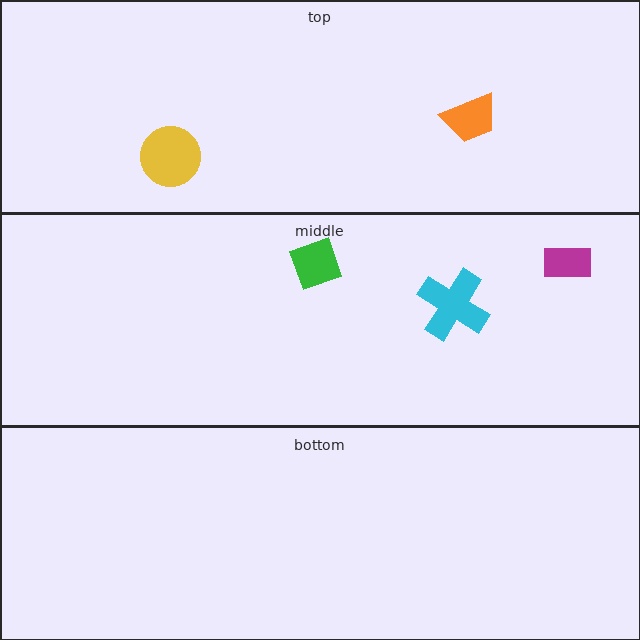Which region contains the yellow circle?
The top region.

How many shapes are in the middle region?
3.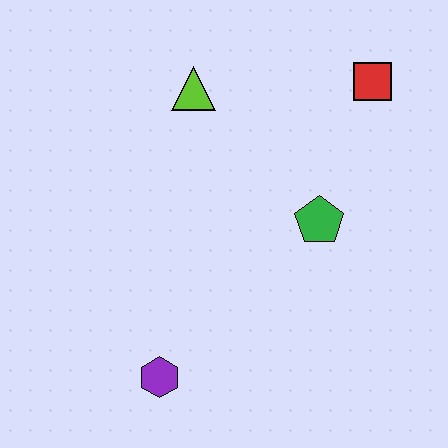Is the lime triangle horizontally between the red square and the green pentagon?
No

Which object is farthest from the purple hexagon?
The red square is farthest from the purple hexagon.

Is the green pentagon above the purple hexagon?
Yes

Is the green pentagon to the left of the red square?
Yes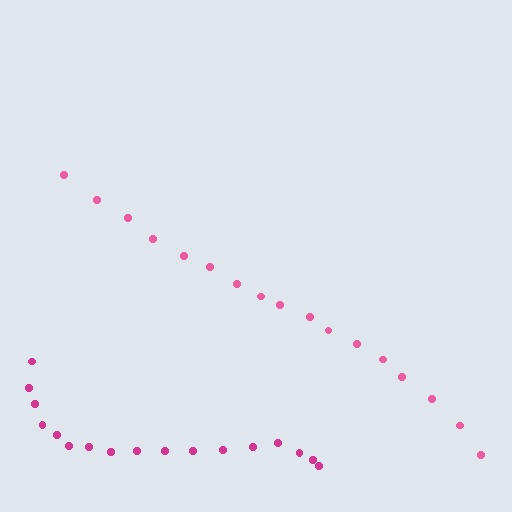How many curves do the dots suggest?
There are 2 distinct paths.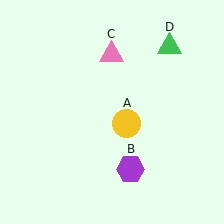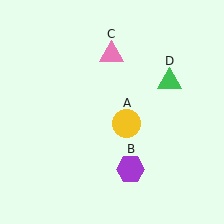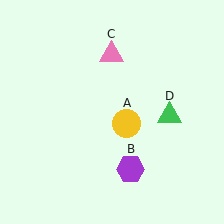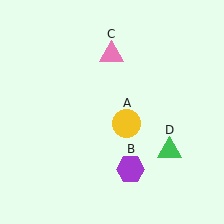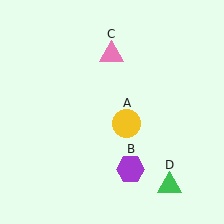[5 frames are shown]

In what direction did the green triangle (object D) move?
The green triangle (object D) moved down.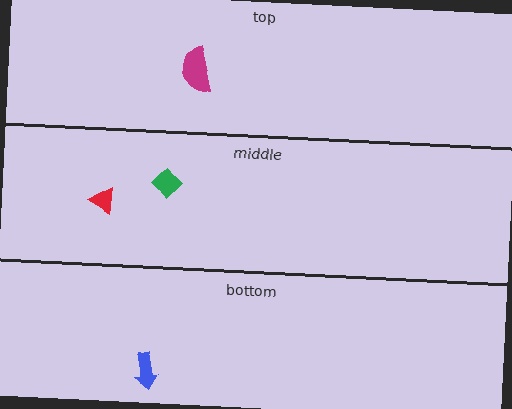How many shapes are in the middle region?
2.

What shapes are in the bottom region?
The blue arrow.